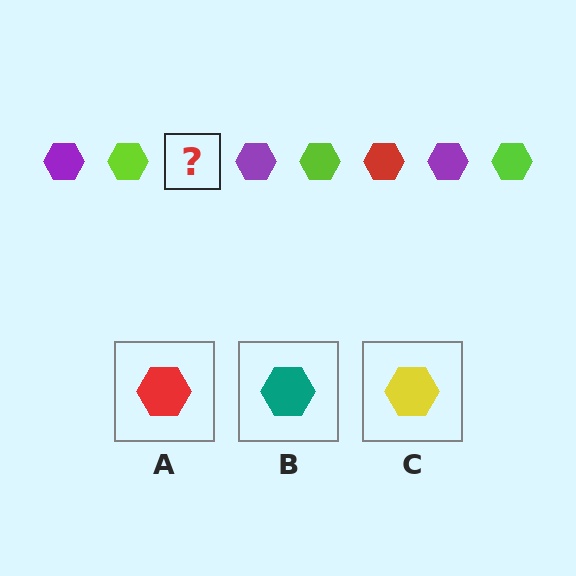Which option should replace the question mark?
Option A.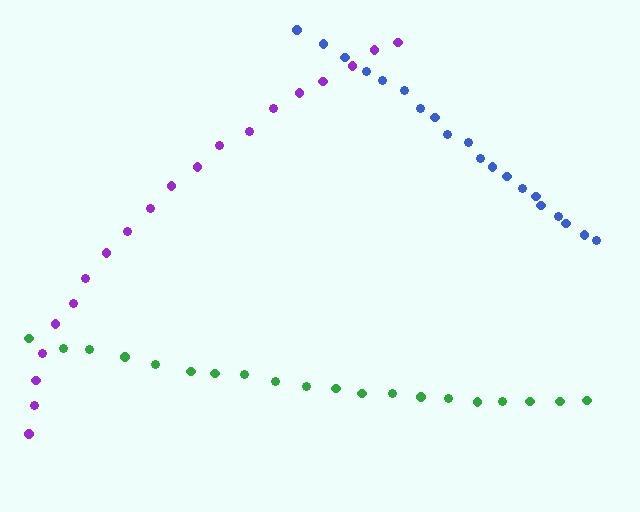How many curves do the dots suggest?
There are 3 distinct paths.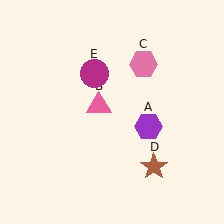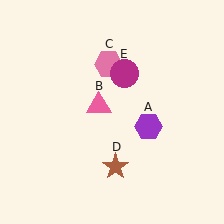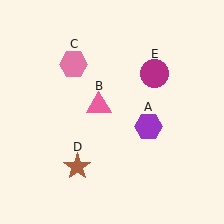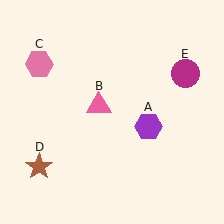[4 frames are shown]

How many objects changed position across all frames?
3 objects changed position: pink hexagon (object C), brown star (object D), magenta circle (object E).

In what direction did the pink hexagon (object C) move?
The pink hexagon (object C) moved left.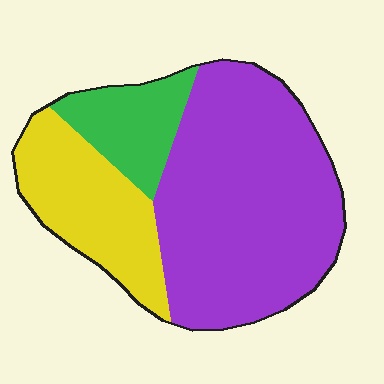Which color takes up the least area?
Green, at roughly 15%.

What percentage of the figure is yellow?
Yellow covers around 25% of the figure.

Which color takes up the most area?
Purple, at roughly 60%.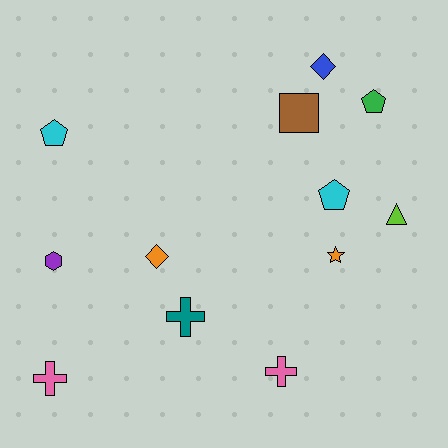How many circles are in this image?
There are no circles.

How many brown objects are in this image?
There is 1 brown object.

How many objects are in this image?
There are 12 objects.